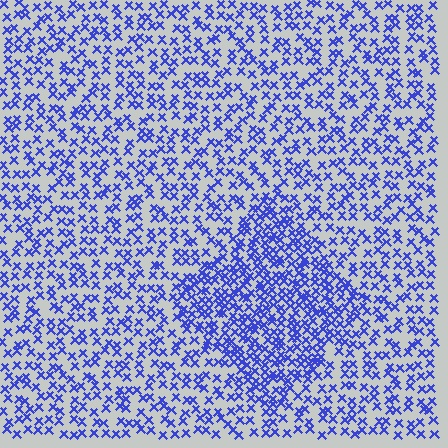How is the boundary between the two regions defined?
The boundary is defined by a change in element density (approximately 1.9x ratio). All elements are the same color, size, and shape.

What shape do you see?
I see a diamond.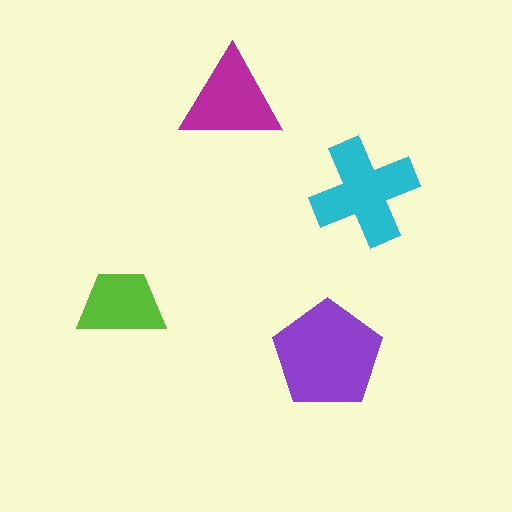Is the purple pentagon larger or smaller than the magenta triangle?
Larger.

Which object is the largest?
The purple pentagon.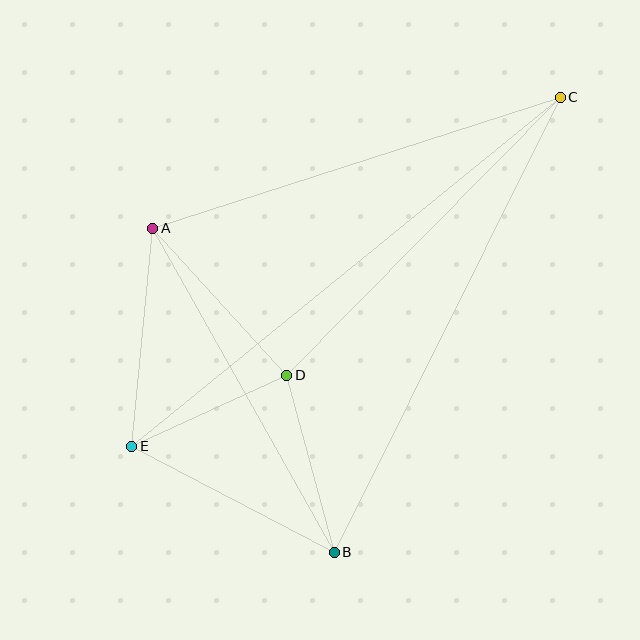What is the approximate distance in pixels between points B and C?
The distance between B and C is approximately 508 pixels.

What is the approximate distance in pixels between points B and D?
The distance between B and D is approximately 183 pixels.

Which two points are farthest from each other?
Points C and E are farthest from each other.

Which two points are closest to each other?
Points D and E are closest to each other.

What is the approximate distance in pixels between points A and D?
The distance between A and D is approximately 199 pixels.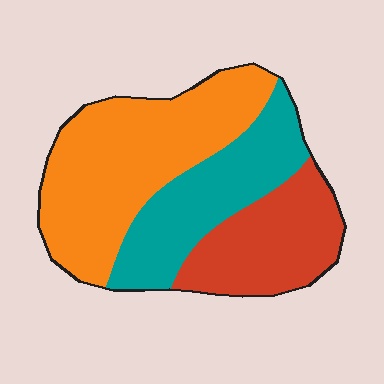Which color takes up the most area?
Orange, at roughly 45%.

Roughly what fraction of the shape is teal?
Teal covers 29% of the shape.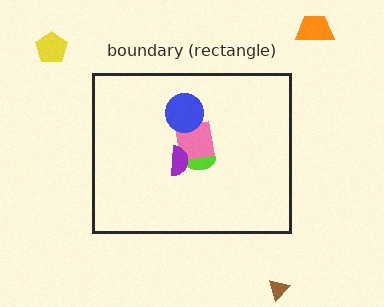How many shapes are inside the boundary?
4 inside, 3 outside.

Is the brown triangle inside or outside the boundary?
Outside.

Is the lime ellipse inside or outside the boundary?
Inside.